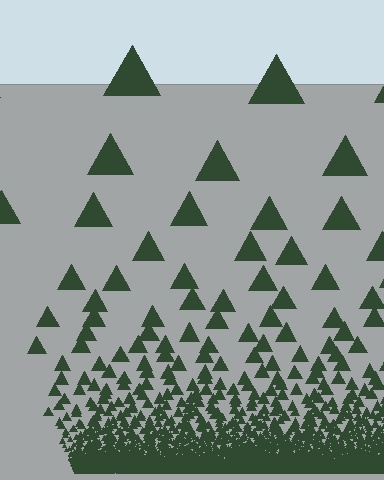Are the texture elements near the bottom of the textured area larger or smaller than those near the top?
Smaller. The gradient is inverted — elements near the bottom are smaller and denser.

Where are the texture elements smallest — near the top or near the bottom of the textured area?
Near the bottom.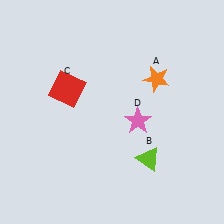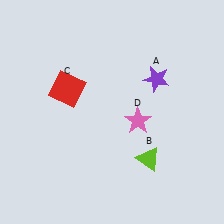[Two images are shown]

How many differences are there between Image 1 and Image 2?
There is 1 difference between the two images.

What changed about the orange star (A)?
In Image 1, A is orange. In Image 2, it changed to purple.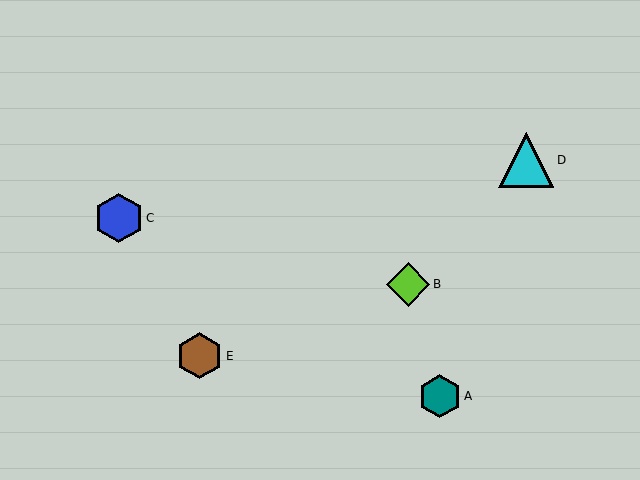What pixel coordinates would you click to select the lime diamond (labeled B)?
Click at (408, 284) to select the lime diamond B.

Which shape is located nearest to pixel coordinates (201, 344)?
The brown hexagon (labeled E) at (200, 356) is nearest to that location.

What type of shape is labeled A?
Shape A is a teal hexagon.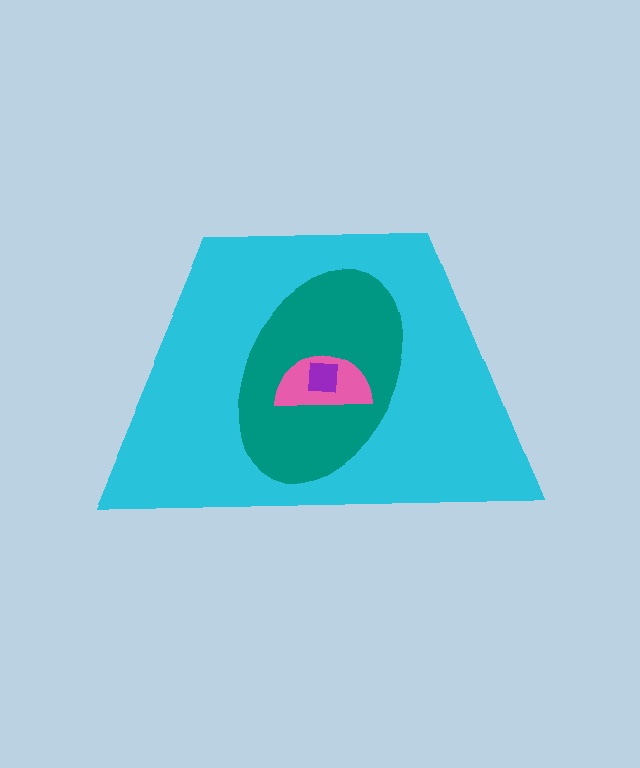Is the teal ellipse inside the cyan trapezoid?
Yes.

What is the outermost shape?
The cyan trapezoid.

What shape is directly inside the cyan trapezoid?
The teal ellipse.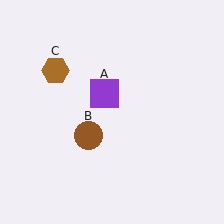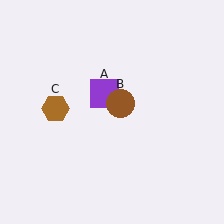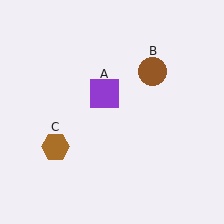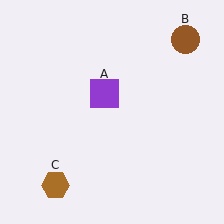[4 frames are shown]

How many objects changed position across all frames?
2 objects changed position: brown circle (object B), brown hexagon (object C).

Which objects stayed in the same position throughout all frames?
Purple square (object A) remained stationary.